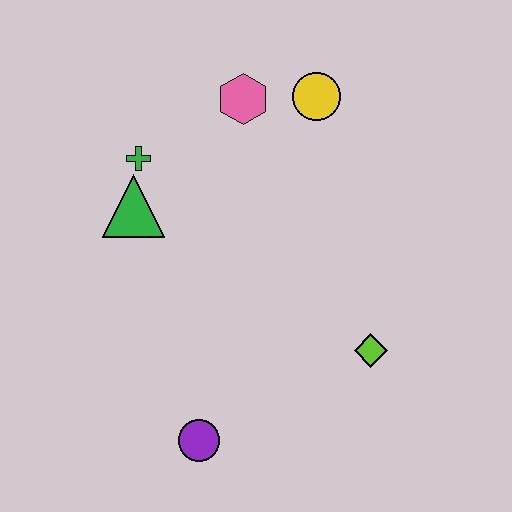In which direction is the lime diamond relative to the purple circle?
The lime diamond is to the right of the purple circle.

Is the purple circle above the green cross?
No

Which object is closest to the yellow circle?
The pink hexagon is closest to the yellow circle.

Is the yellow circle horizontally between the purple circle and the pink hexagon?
No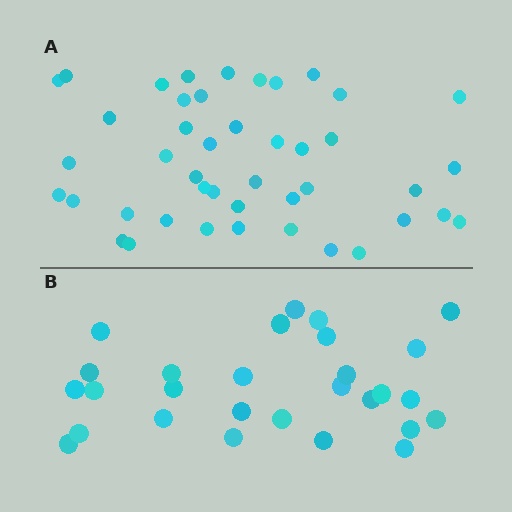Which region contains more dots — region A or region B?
Region A (the top region) has more dots.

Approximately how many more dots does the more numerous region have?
Region A has approximately 15 more dots than region B.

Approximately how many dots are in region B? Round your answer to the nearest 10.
About 30 dots. (The exact count is 28, which rounds to 30.)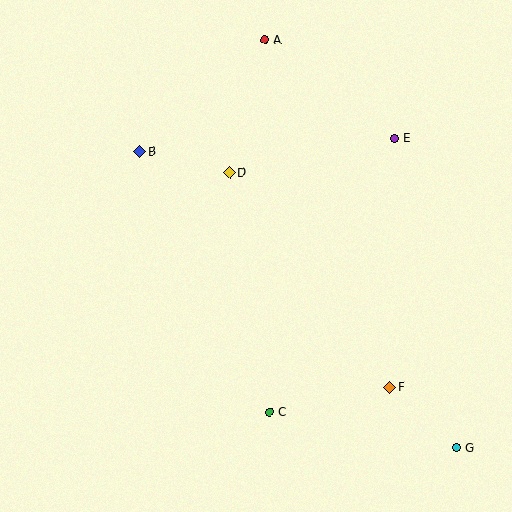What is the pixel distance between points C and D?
The distance between C and D is 243 pixels.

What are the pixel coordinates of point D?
Point D is at (230, 173).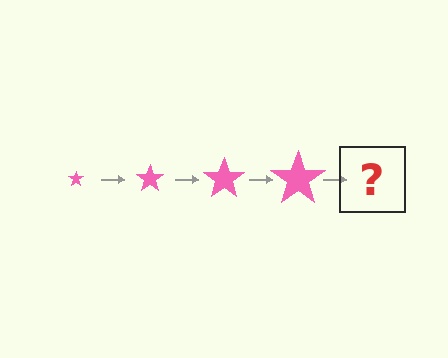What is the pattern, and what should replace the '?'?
The pattern is that the star gets progressively larger each step. The '?' should be a pink star, larger than the previous one.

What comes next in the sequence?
The next element should be a pink star, larger than the previous one.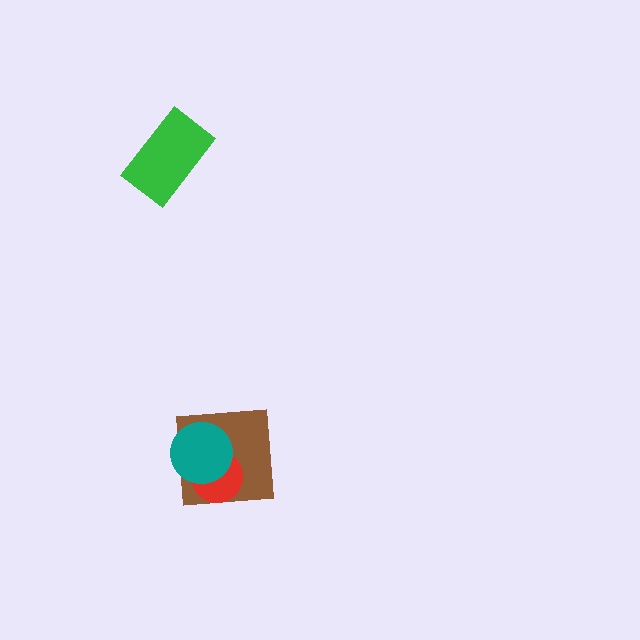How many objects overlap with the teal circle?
2 objects overlap with the teal circle.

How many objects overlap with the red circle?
2 objects overlap with the red circle.